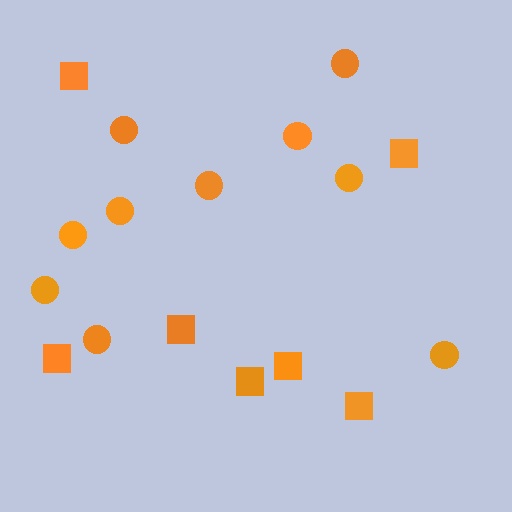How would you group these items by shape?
There are 2 groups: one group of circles (10) and one group of squares (7).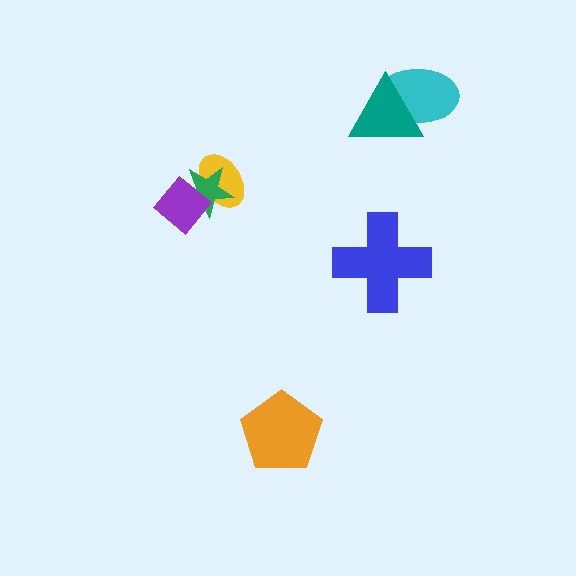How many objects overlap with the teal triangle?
1 object overlaps with the teal triangle.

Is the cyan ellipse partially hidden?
Yes, it is partially covered by another shape.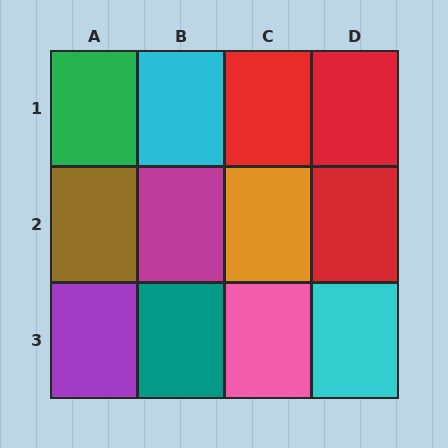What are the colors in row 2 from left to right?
Brown, magenta, orange, red.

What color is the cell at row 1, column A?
Green.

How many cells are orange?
1 cell is orange.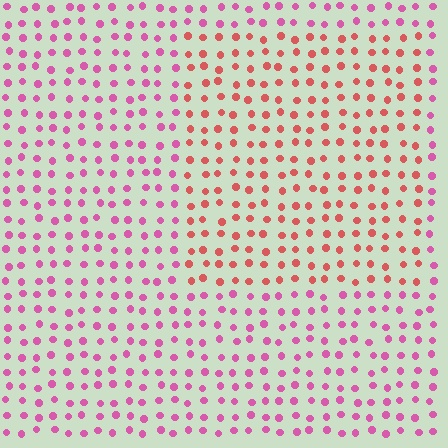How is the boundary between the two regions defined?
The boundary is defined purely by a slight shift in hue (about 39 degrees). Spacing, size, and orientation are identical on both sides.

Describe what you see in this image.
The image is filled with small pink elements in a uniform arrangement. A rectangle-shaped region is visible where the elements are tinted to a slightly different hue, forming a subtle color boundary.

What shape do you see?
I see a rectangle.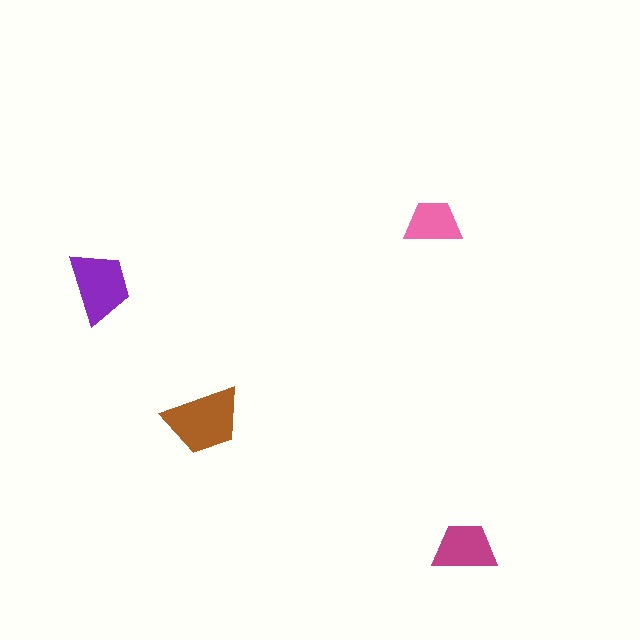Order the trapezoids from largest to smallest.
the brown one, the purple one, the magenta one, the pink one.